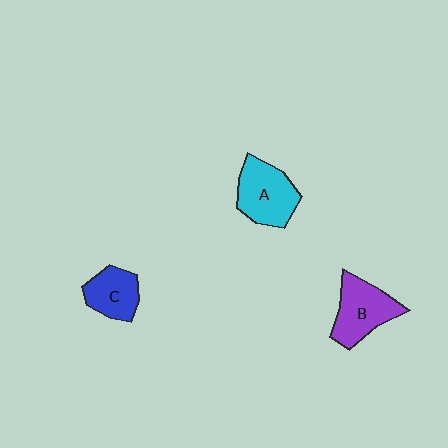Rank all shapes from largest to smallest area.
From largest to smallest: A (cyan), B (purple), C (blue).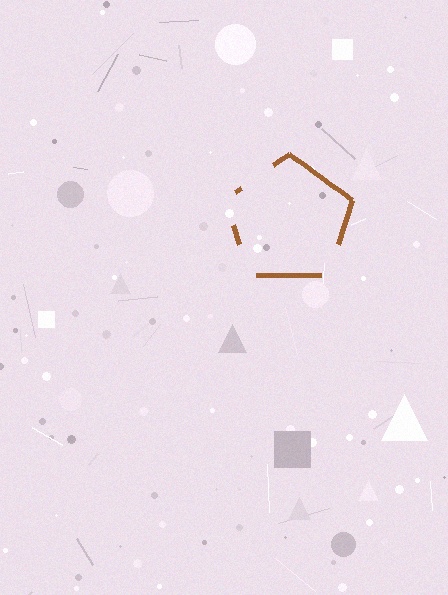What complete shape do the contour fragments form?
The contour fragments form a pentagon.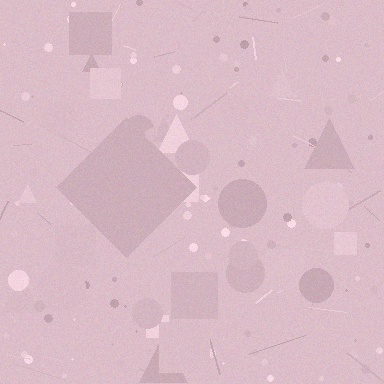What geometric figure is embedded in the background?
A diamond is embedded in the background.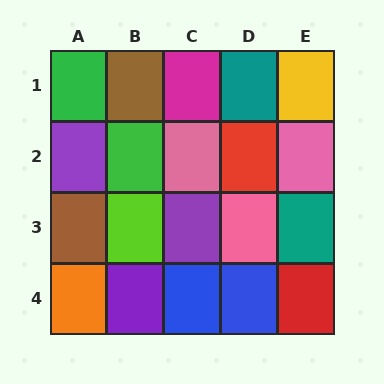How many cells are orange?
1 cell is orange.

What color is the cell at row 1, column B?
Brown.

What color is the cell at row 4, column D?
Blue.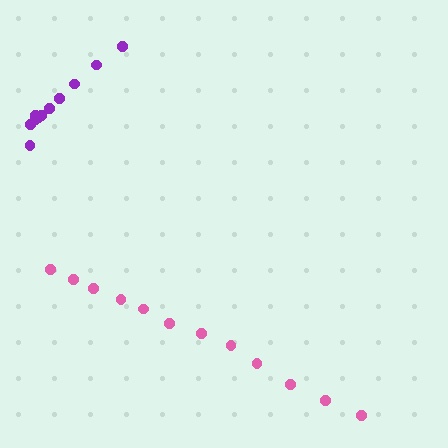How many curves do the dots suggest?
There are 2 distinct paths.